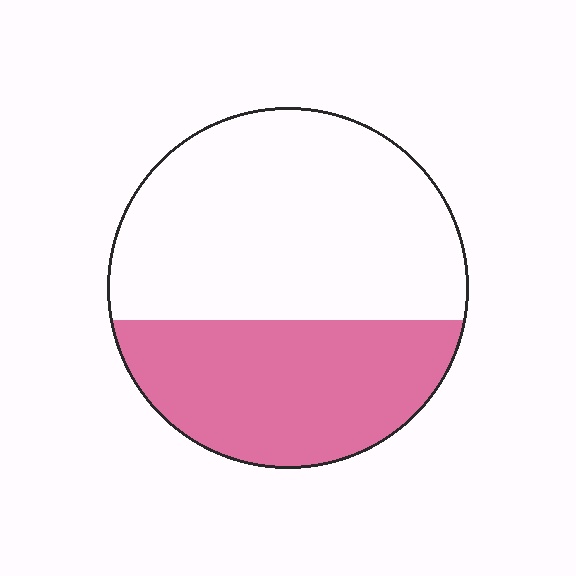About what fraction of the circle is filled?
About two fifths (2/5).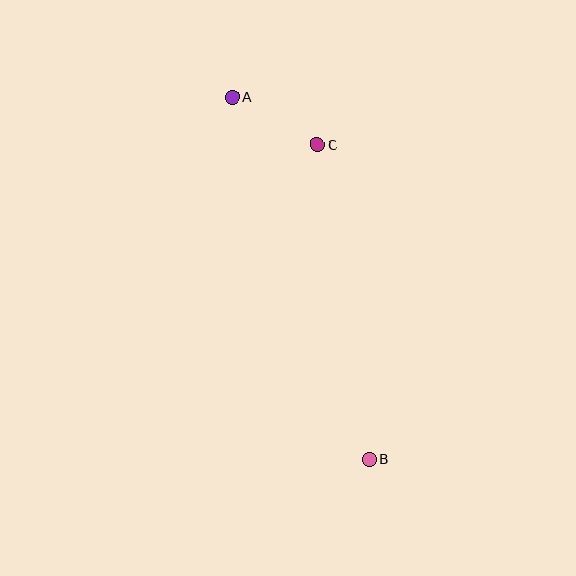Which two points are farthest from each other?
Points A and B are farthest from each other.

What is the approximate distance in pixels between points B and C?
The distance between B and C is approximately 319 pixels.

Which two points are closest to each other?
Points A and C are closest to each other.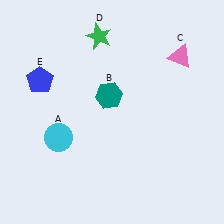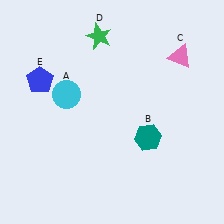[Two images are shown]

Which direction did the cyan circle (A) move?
The cyan circle (A) moved up.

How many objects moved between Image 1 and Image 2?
2 objects moved between the two images.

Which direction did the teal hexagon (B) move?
The teal hexagon (B) moved down.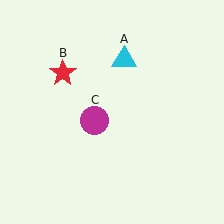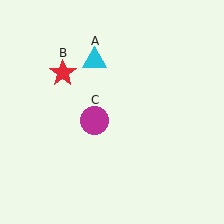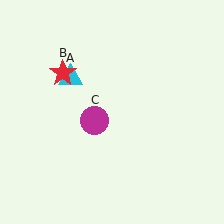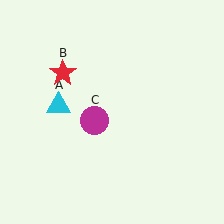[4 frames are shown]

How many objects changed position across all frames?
1 object changed position: cyan triangle (object A).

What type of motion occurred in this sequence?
The cyan triangle (object A) rotated counterclockwise around the center of the scene.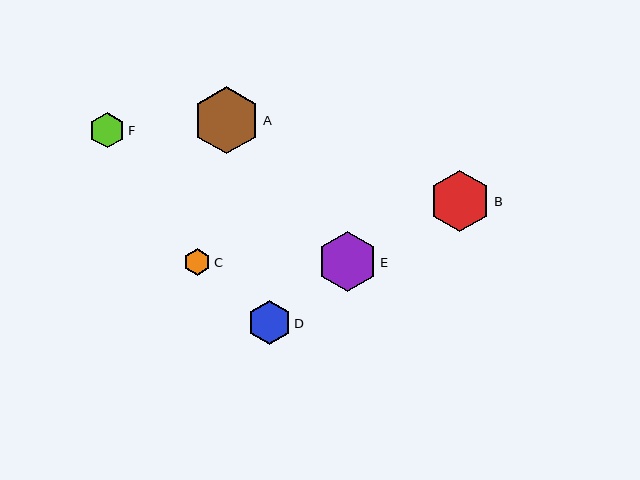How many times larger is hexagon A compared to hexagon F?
Hexagon A is approximately 1.9 times the size of hexagon F.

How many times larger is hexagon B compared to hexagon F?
Hexagon B is approximately 1.8 times the size of hexagon F.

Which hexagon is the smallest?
Hexagon C is the smallest with a size of approximately 26 pixels.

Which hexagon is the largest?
Hexagon A is the largest with a size of approximately 67 pixels.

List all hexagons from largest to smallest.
From largest to smallest: A, B, E, D, F, C.